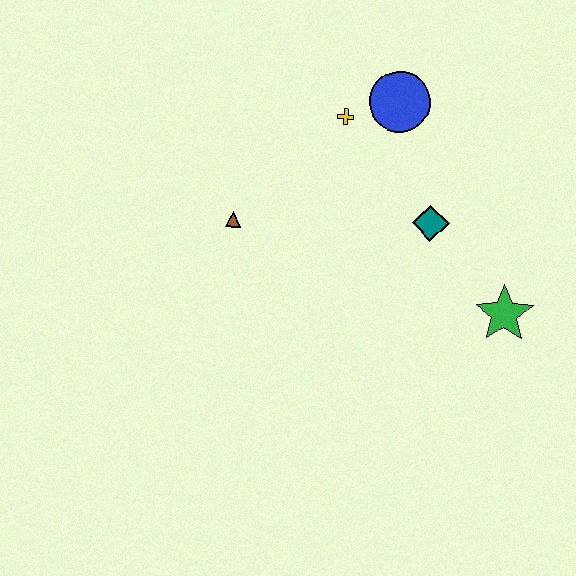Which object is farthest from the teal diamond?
The brown triangle is farthest from the teal diamond.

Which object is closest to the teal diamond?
The green star is closest to the teal diamond.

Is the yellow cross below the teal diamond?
No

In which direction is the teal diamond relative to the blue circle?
The teal diamond is below the blue circle.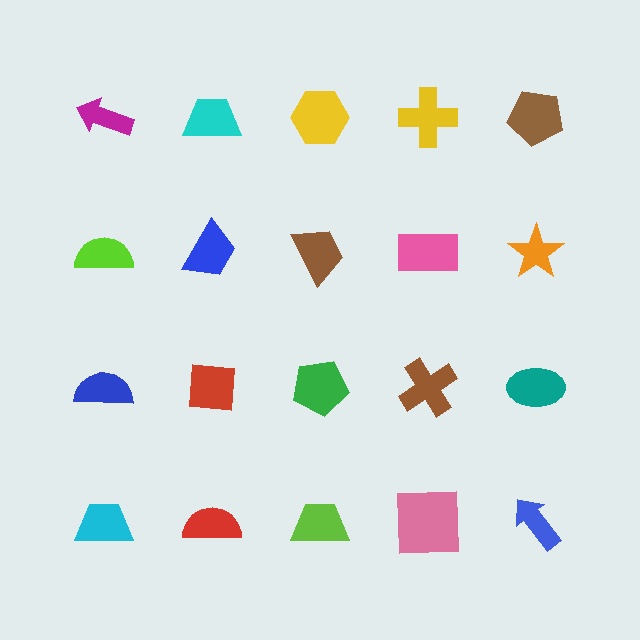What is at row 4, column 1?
A cyan trapezoid.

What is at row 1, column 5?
A brown pentagon.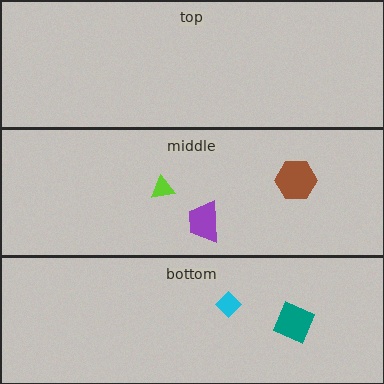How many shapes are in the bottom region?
2.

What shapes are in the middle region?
The lime triangle, the purple trapezoid, the brown hexagon.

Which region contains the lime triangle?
The middle region.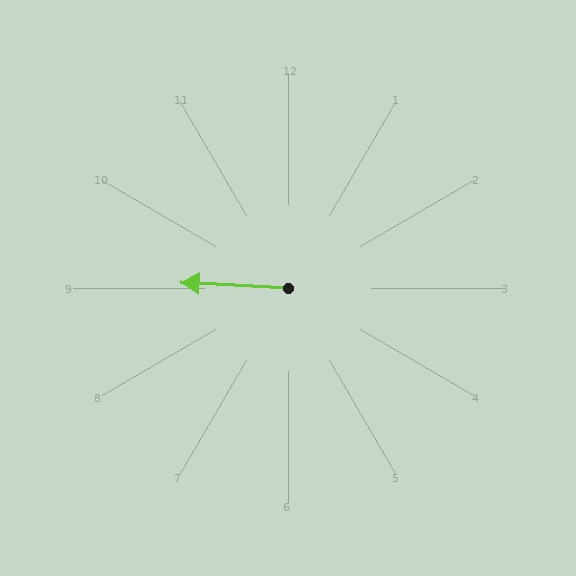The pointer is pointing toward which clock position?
Roughly 9 o'clock.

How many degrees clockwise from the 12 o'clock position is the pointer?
Approximately 273 degrees.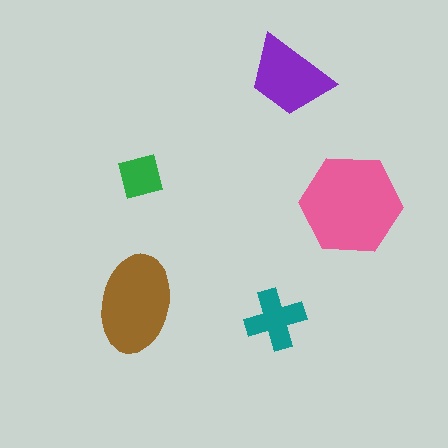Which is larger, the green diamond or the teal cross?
The teal cross.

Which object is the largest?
The pink hexagon.